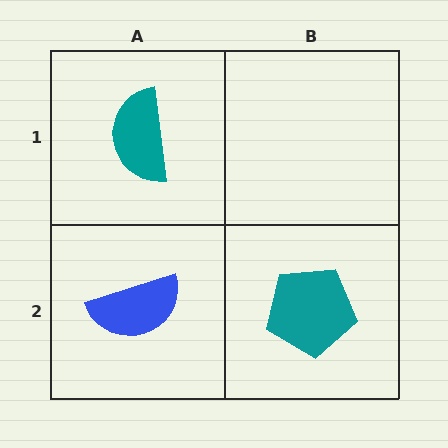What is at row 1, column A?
A teal semicircle.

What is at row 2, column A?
A blue semicircle.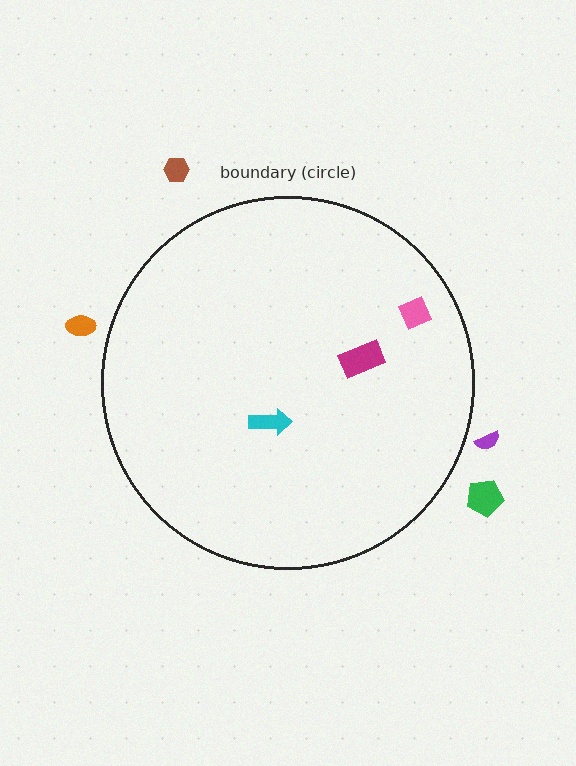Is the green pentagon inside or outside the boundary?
Outside.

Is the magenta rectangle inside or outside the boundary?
Inside.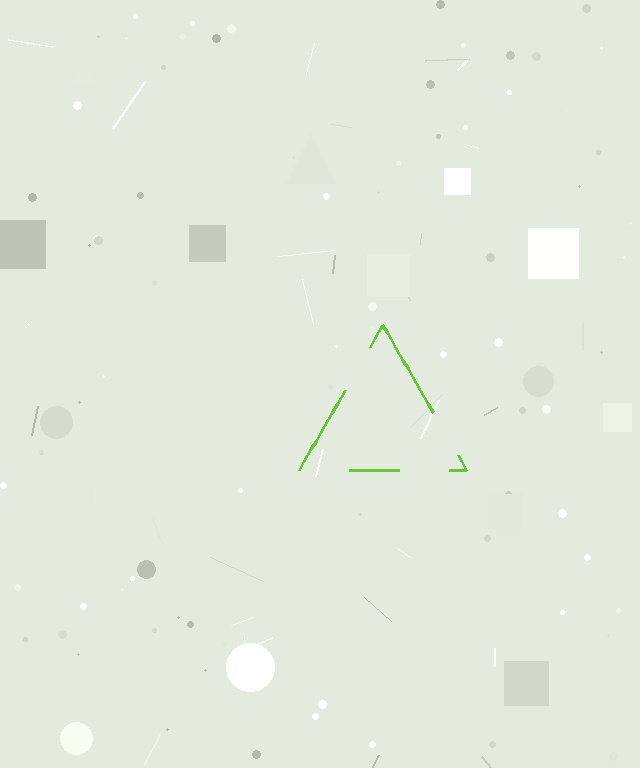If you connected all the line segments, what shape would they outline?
They would outline a triangle.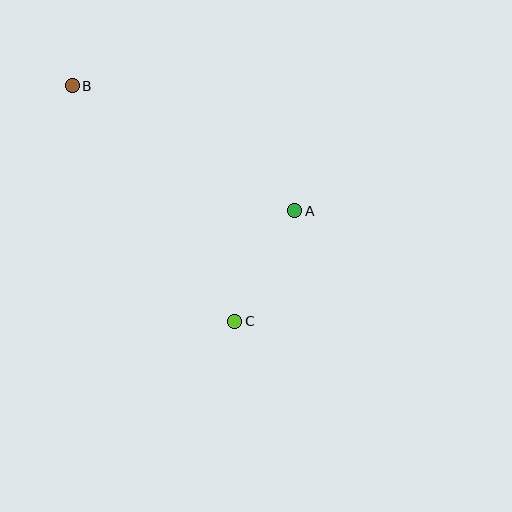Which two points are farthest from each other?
Points B and C are farthest from each other.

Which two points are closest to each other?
Points A and C are closest to each other.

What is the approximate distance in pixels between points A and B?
The distance between A and B is approximately 255 pixels.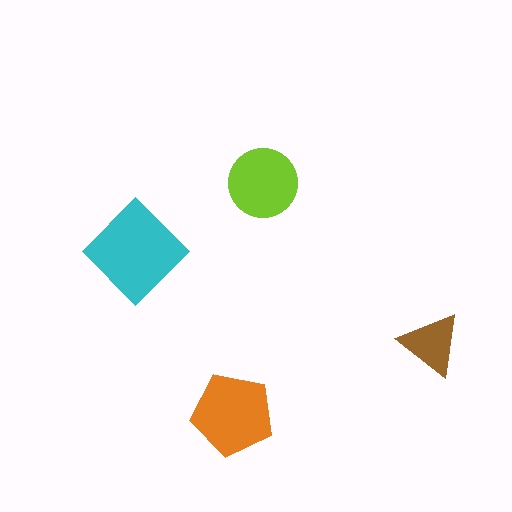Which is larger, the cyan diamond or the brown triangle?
The cyan diamond.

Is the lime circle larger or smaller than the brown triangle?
Larger.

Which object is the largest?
The cyan diamond.